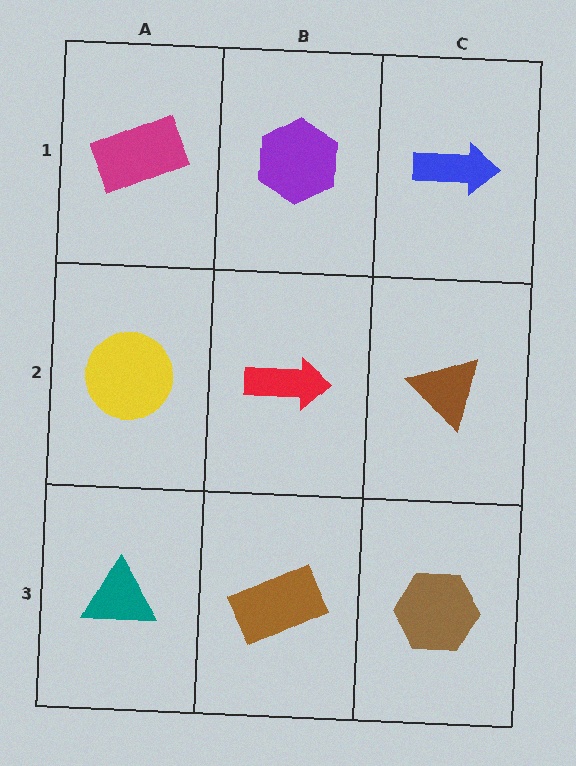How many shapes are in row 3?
3 shapes.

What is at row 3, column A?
A teal triangle.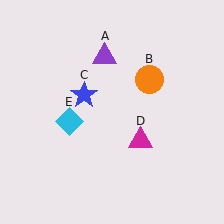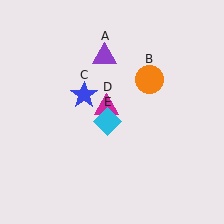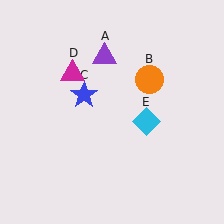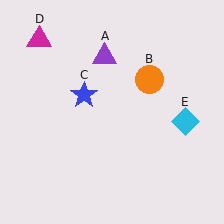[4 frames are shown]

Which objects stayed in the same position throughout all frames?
Purple triangle (object A) and orange circle (object B) and blue star (object C) remained stationary.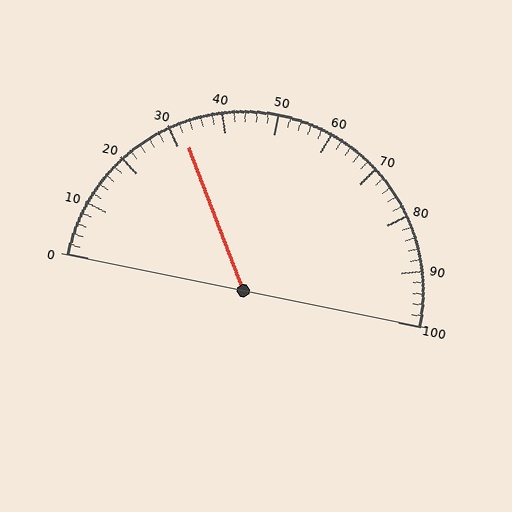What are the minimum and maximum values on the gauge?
The gauge ranges from 0 to 100.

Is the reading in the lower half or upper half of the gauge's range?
The reading is in the lower half of the range (0 to 100).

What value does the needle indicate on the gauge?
The needle indicates approximately 32.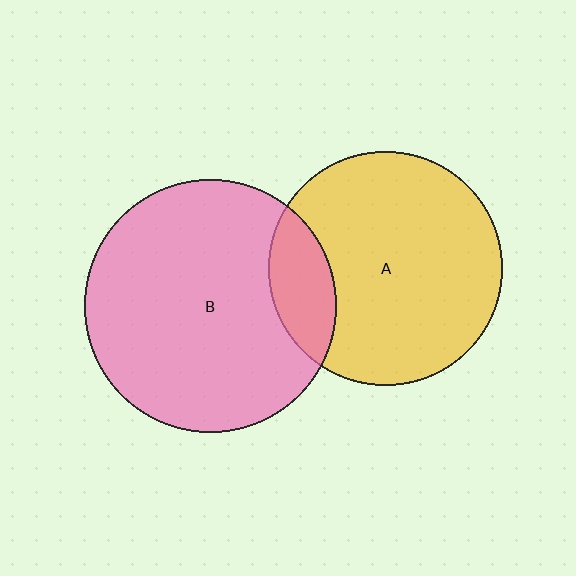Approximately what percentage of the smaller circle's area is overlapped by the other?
Approximately 15%.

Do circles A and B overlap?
Yes.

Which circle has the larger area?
Circle B (pink).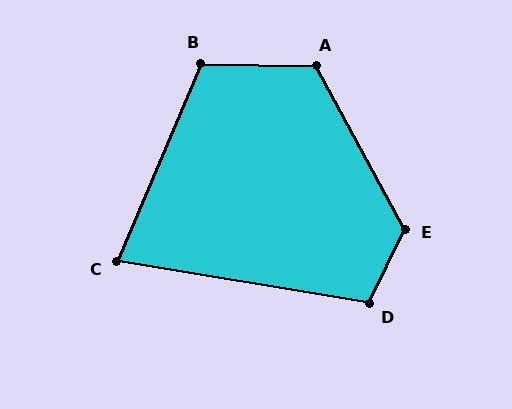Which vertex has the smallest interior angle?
C, at approximately 76 degrees.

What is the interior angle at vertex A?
Approximately 120 degrees (obtuse).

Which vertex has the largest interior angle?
E, at approximately 126 degrees.